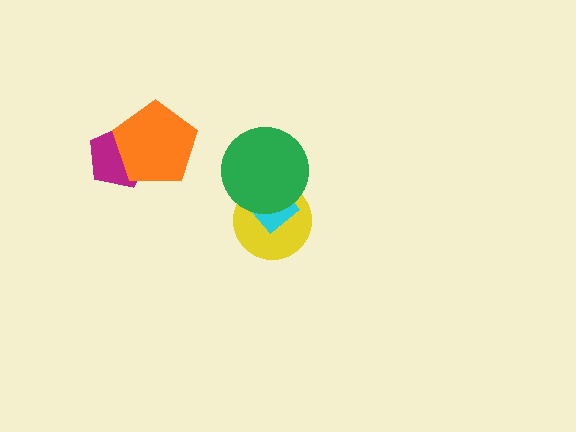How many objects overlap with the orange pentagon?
1 object overlaps with the orange pentagon.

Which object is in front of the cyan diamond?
The green circle is in front of the cyan diamond.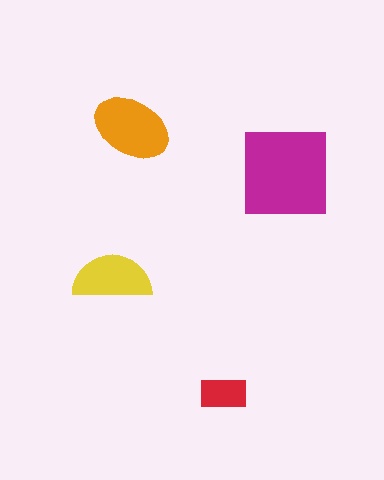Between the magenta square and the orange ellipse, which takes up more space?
The magenta square.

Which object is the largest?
The magenta square.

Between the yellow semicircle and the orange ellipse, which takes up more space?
The orange ellipse.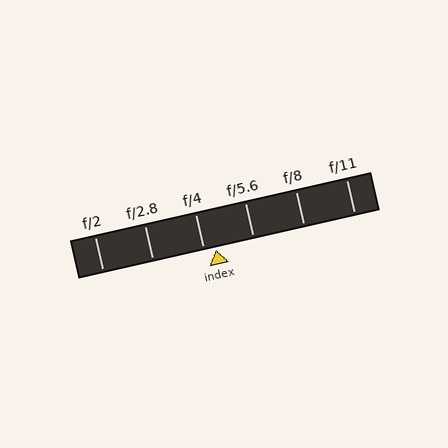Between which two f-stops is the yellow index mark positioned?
The index mark is between f/4 and f/5.6.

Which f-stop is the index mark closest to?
The index mark is closest to f/4.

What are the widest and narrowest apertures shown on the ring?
The widest aperture shown is f/2 and the narrowest is f/11.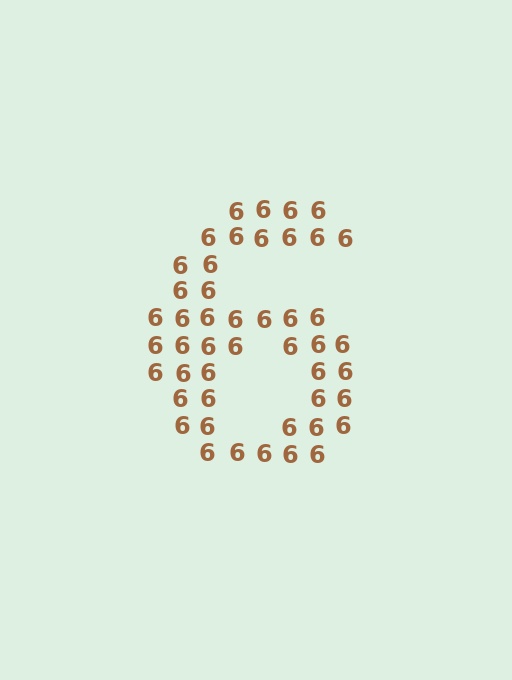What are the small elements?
The small elements are digit 6's.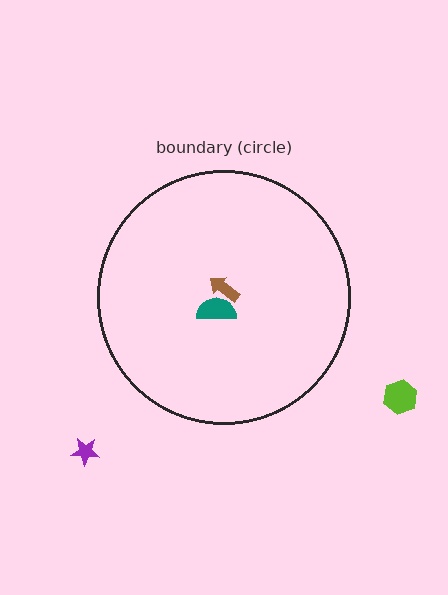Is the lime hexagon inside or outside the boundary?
Outside.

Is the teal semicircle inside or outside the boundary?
Inside.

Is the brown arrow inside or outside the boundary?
Inside.